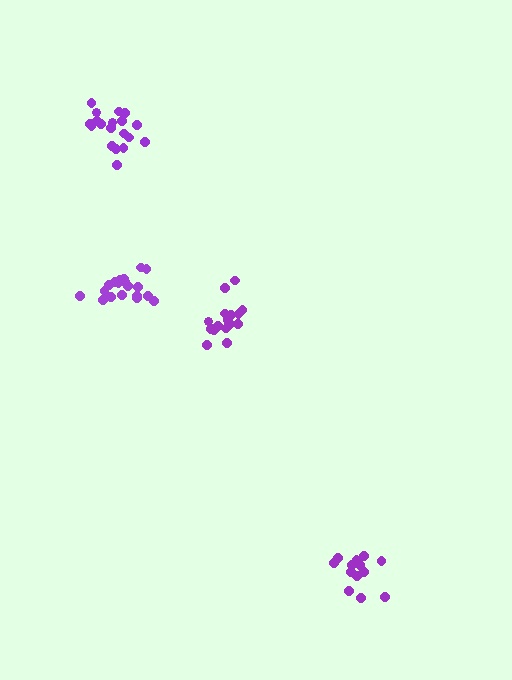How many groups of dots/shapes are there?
There are 4 groups.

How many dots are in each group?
Group 1: 19 dots, Group 2: 19 dots, Group 3: 13 dots, Group 4: 17 dots (68 total).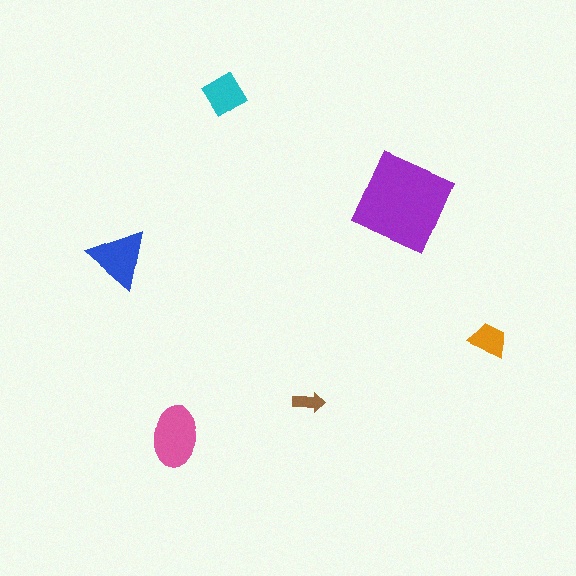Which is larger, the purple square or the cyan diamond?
The purple square.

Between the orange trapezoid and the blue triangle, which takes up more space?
The blue triangle.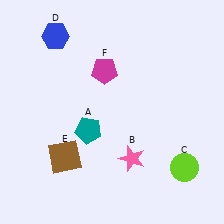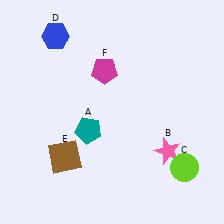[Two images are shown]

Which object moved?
The pink star (B) moved right.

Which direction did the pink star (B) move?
The pink star (B) moved right.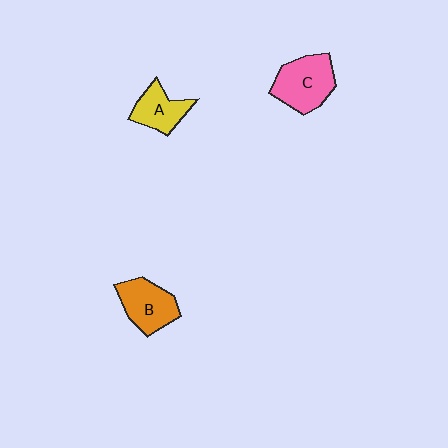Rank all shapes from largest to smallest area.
From largest to smallest: C (pink), B (orange), A (yellow).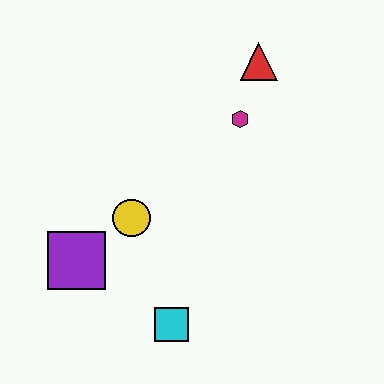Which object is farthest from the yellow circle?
The red triangle is farthest from the yellow circle.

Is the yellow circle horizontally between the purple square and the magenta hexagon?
Yes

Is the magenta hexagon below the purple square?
No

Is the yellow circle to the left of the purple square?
No